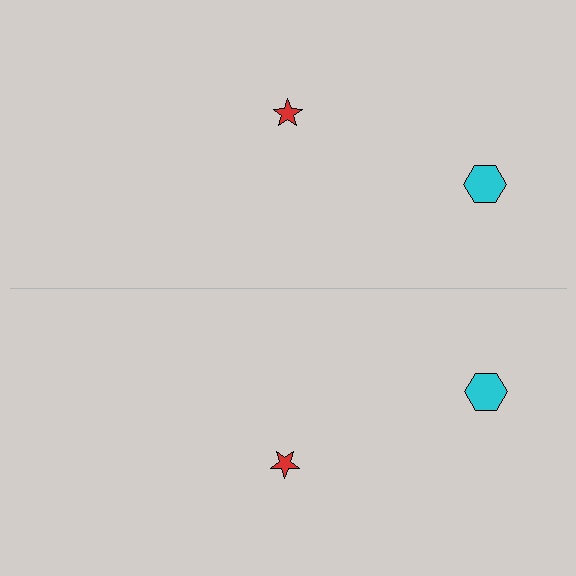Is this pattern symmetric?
Yes, this pattern has bilateral (reflection) symmetry.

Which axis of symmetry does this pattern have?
The pattern has a horizontal axis of symmetry running through the center of the image.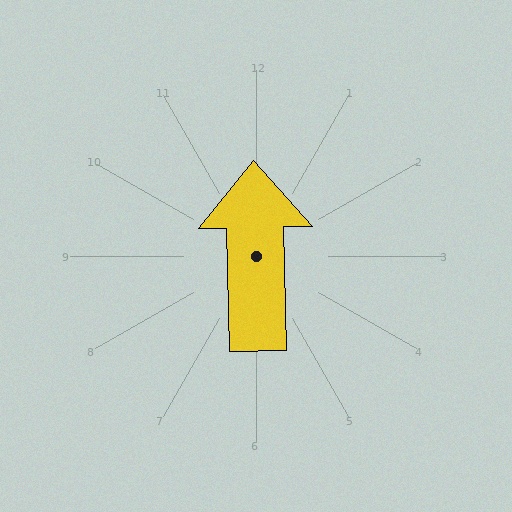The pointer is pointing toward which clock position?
Roughly 12 o'clock.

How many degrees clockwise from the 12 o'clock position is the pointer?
Approximately 359 degrees.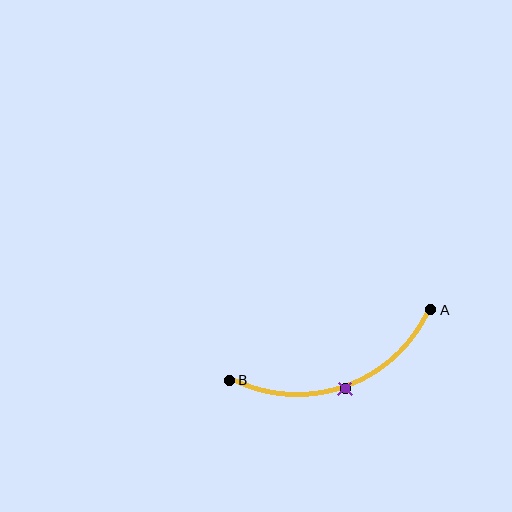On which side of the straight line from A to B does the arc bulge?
The arc bulges below the straight line connecting A and B.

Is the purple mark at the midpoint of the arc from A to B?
Yes. The purple mark lies on the arc at equal arc-length from both A and B — it is the arc midpoint.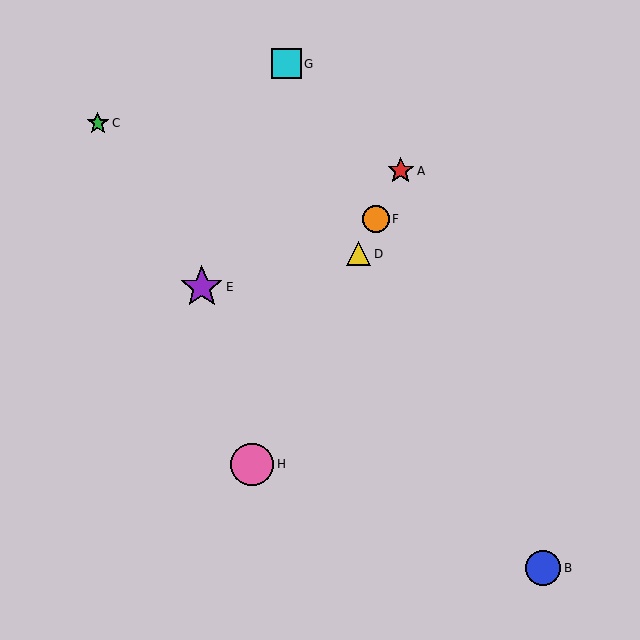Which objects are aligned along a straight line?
Objects A, D, F, H are aligned along a straight line.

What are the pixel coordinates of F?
Object F is at (376, 219).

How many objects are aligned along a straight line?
4 objects (A, D, F, H) are aligned along a straight line.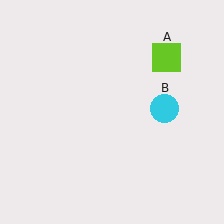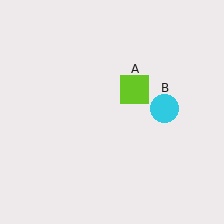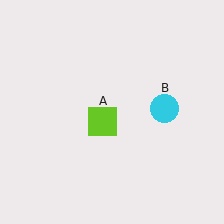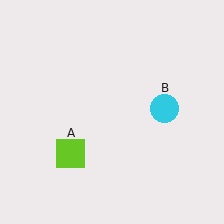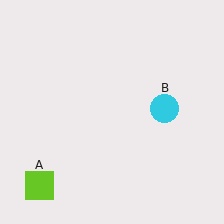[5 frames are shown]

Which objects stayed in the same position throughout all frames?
Cyan circle (object B) remained stationary.